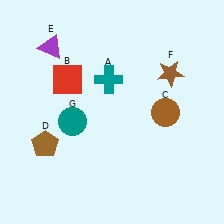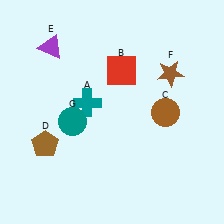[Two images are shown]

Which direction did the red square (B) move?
The red square (B) moved right.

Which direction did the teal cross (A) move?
The teal cross (A) moved down.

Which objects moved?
The objects that moved are: the teal cross (A), the red square (B).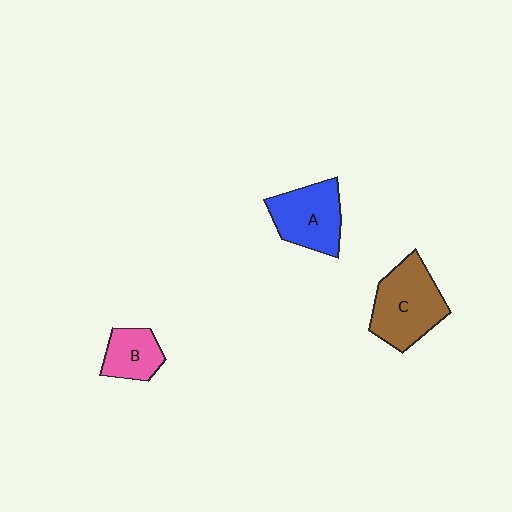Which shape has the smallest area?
Shape B (pink).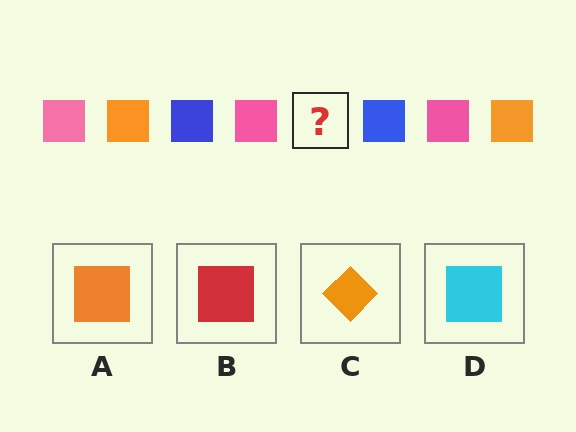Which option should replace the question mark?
Option A.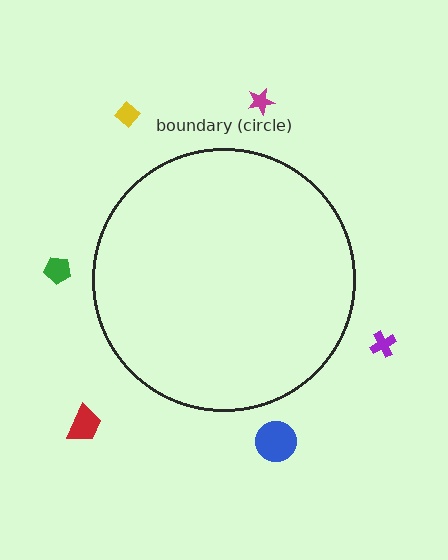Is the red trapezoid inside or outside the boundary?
Outside.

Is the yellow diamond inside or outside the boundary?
Outside.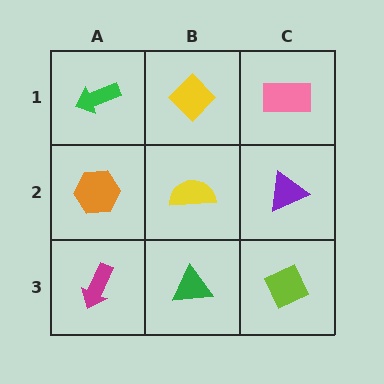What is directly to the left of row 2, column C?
A yellow semicircle.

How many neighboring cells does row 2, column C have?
3.